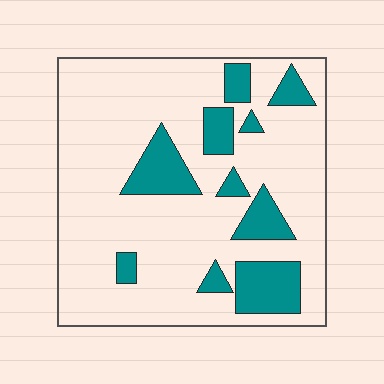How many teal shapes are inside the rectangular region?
10.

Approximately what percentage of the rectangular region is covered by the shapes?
Approximately 20%.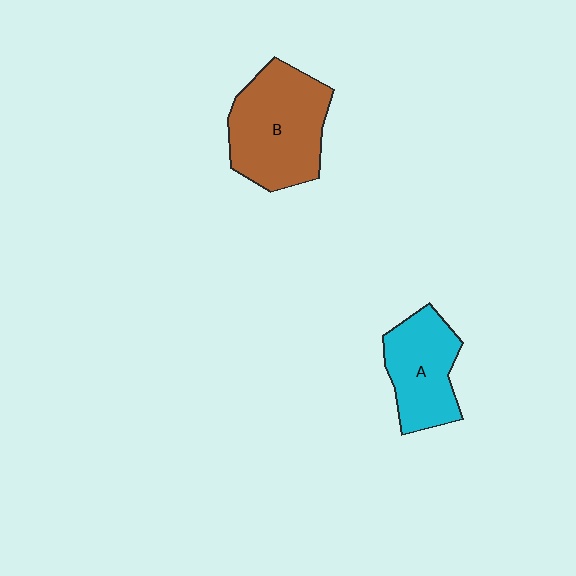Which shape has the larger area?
Shape B (brown).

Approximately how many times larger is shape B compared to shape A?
Approximately 1.4 times.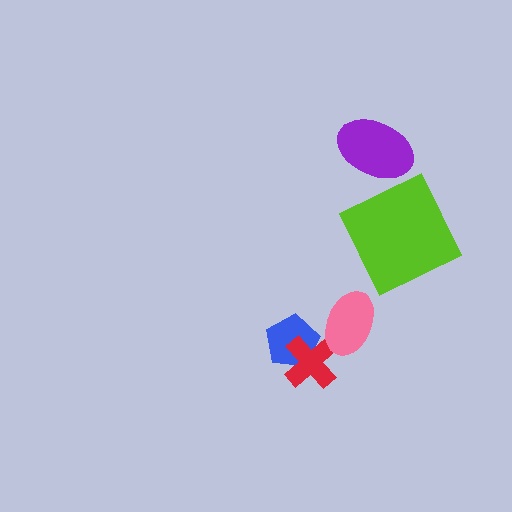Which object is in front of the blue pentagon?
The red cross is in front of the blue pentagon.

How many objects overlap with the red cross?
2 objects overlap with the red cross.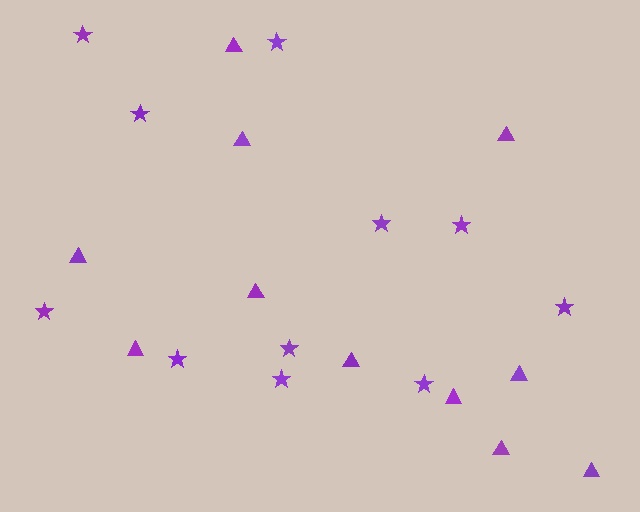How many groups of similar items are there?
There are 2 groups: one group of stars (11) and one group of triangles (11).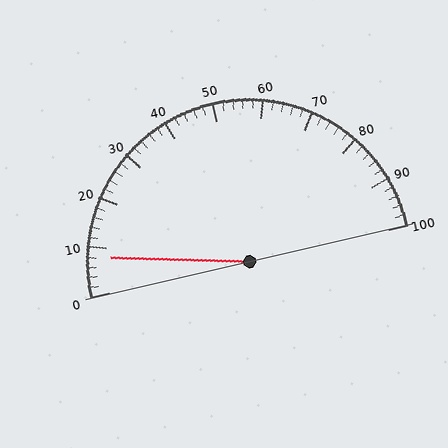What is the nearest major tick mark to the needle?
The nearest major tick mark is 10.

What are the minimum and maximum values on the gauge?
The gauge ranges from 0 to 100.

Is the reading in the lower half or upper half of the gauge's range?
The reading is in the lower half of the range (0 to 100).